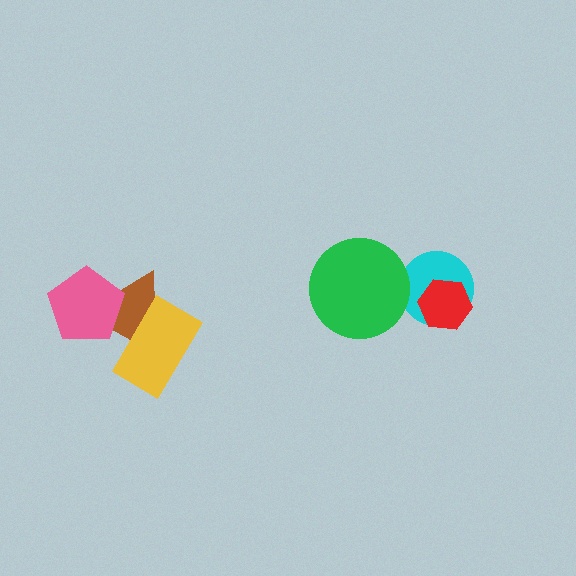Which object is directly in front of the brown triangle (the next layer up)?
The pink pentagon is directly in front of the brown triangle.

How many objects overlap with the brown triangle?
2 objects overlap with the brown triangle.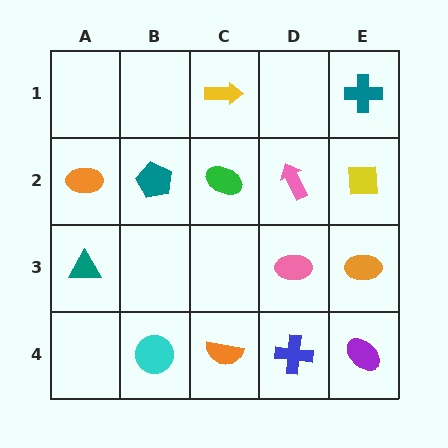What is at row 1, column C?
A yellow arrow.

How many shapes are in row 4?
4 shapes.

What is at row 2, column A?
An orange ellipse.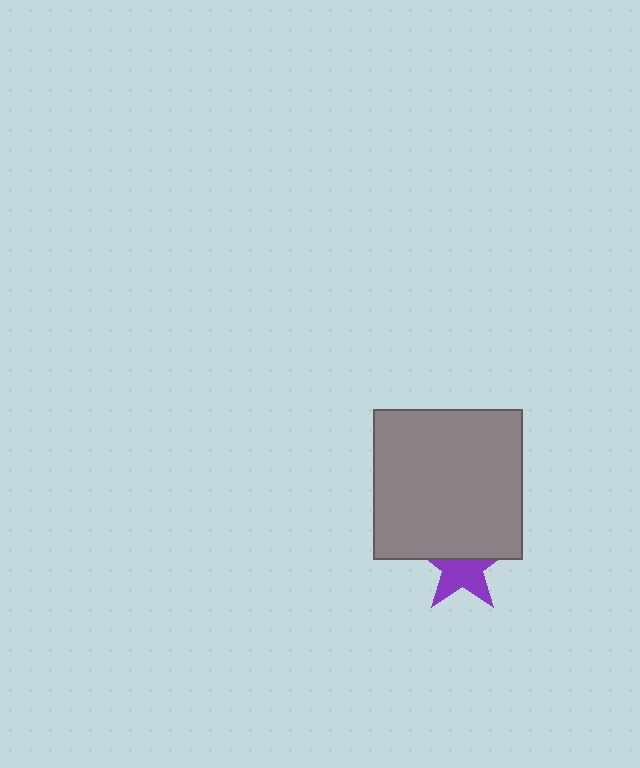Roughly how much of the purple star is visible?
About half of it is visible (roughly 56%).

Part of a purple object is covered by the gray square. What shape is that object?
It is a star.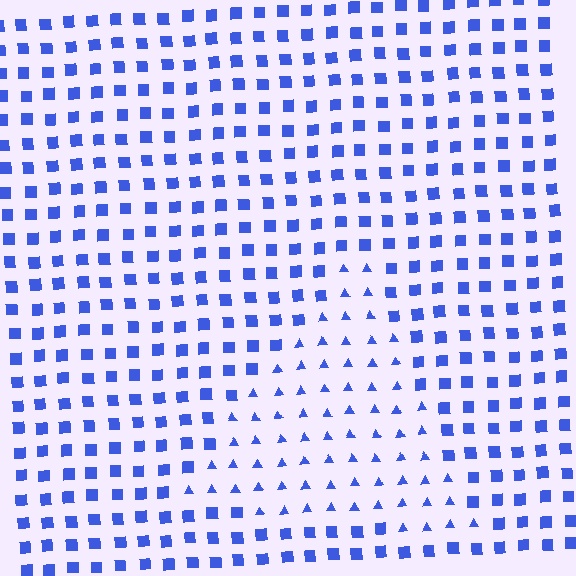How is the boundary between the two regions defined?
The boundary is defined by a change in element shape: triangles inside vs. squares outside. All elements share the same color and spacing.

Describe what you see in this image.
The image is filled with small blue elements arranged in a uniform grid. A triangle-shaped region contains triangles, while the surrounding area contains squares. The boundary is defined purely by the change in element shape.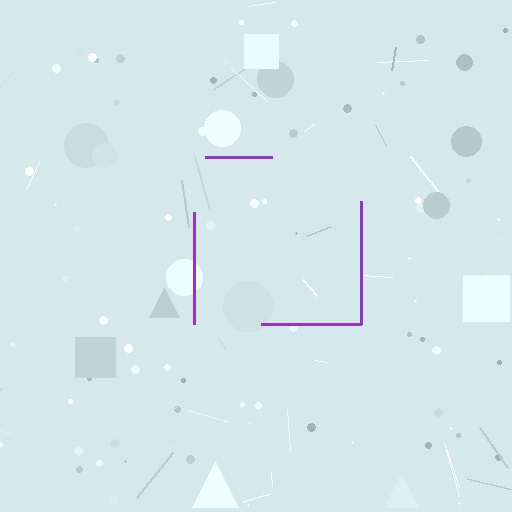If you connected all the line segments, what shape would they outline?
They would outline a square.